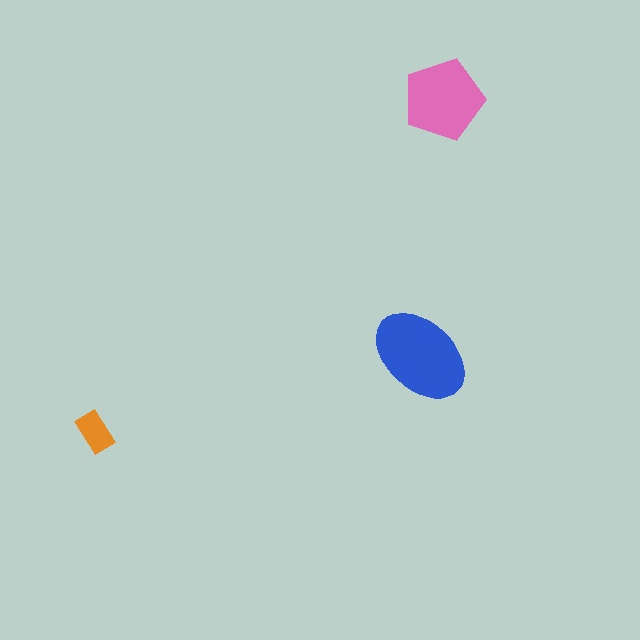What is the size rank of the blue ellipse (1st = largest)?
1st.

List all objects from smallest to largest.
The orange rectangle, the pink pentagon, the blue ellipse.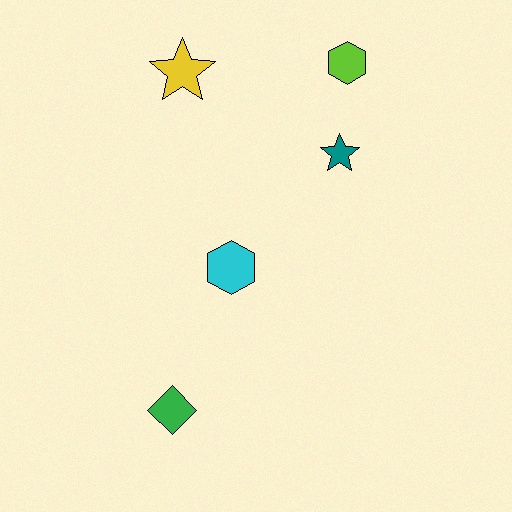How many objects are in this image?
There are 5 objects.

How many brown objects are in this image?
There are no brown objects.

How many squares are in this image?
There are no squares.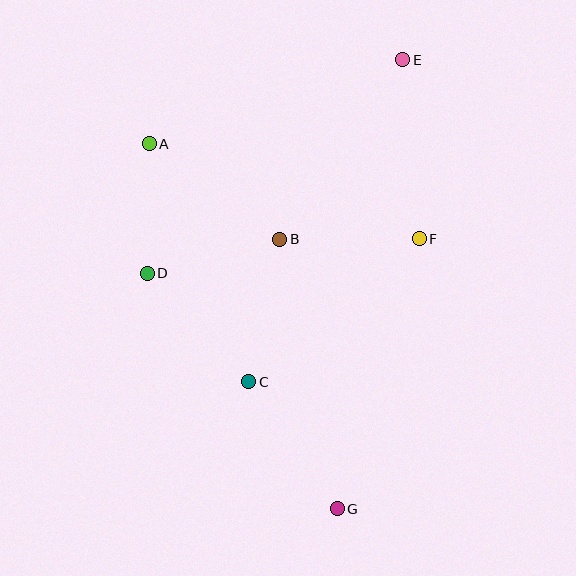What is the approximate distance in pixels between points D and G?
The distance between D and G is approximately 303 pixels.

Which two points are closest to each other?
Points A and D are closest to each other.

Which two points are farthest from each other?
Points E and G are farthest from each other.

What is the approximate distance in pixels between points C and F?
The distance between C and F is approximately 222 pixels.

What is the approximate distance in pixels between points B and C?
The distance between B and C is approximately 146 pixels.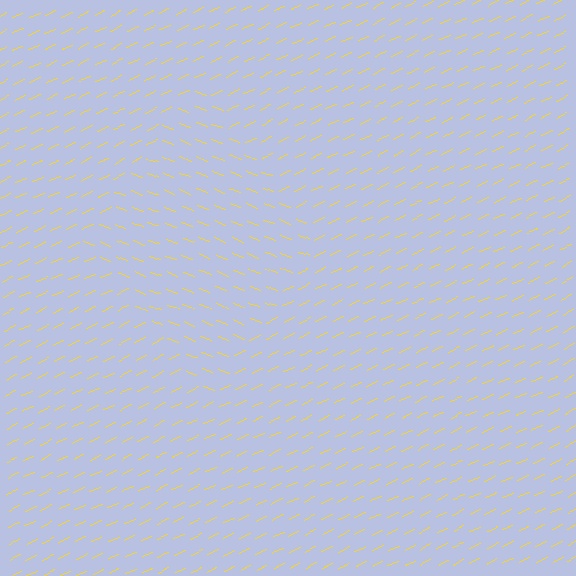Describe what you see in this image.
The image is filled with small yellow line segments. A diamond region in the image has lines oriented differently from the surrounding lines, creating a visible texture boundary.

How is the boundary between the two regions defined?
The boundary is defined purely by a change in line orientation (approximately 45 degrees difference). All lines are the same color and thickness.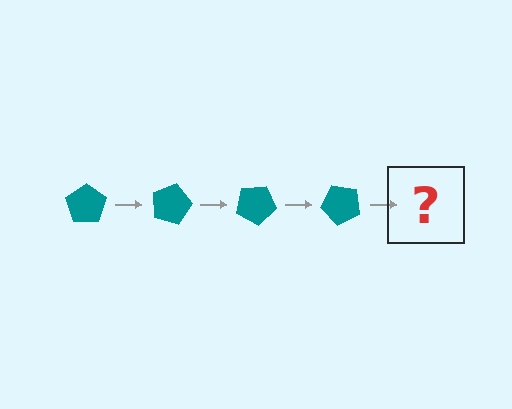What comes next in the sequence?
The next element should be a teal pentagon rotated 60 degrees.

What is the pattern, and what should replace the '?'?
The pattern is that the pentagon rotates 15 degrees each step. The '?' should be a teal pentagon rotated 60 degrees.